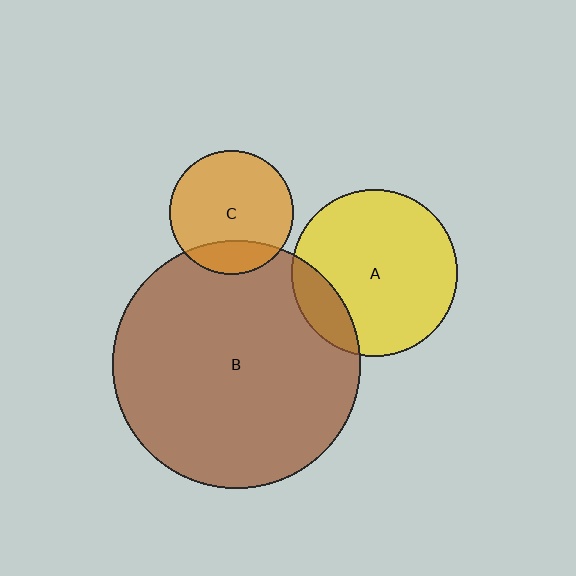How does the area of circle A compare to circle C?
Approximately 1.8 times.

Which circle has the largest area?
Circle B (brown).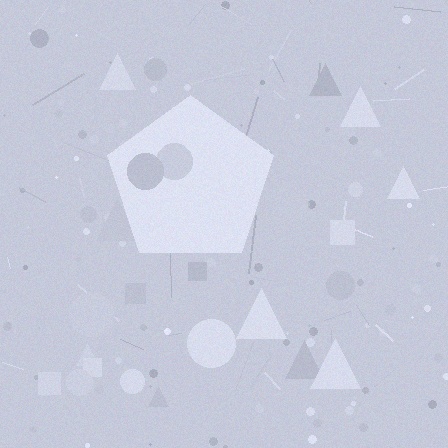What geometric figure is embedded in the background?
A pentagon is embedded in the background.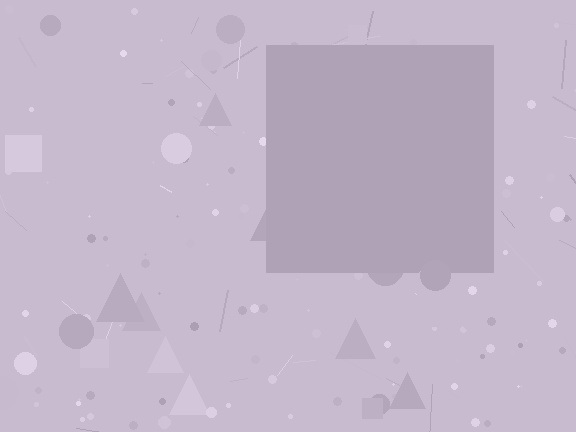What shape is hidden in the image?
A square is hidden in the image.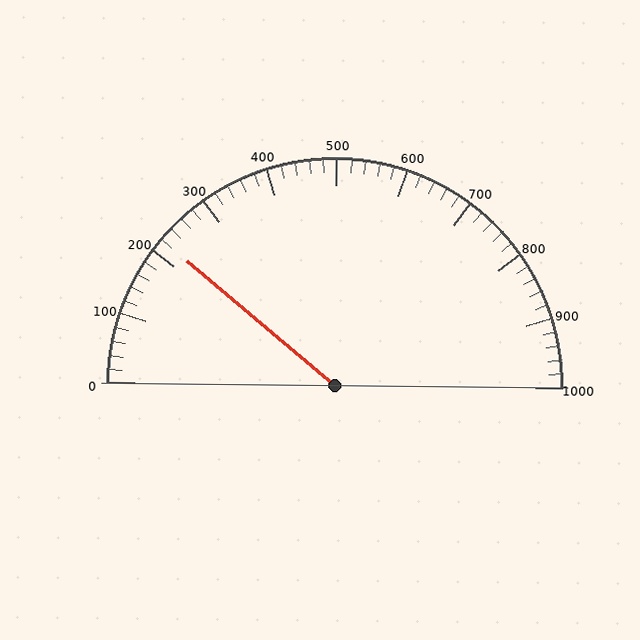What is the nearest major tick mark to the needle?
The nearest major tick mark is 200.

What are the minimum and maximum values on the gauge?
The gauge ranges from 0 to 1000.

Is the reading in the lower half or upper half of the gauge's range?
The reading is in the lower half of the range (0 to 1000).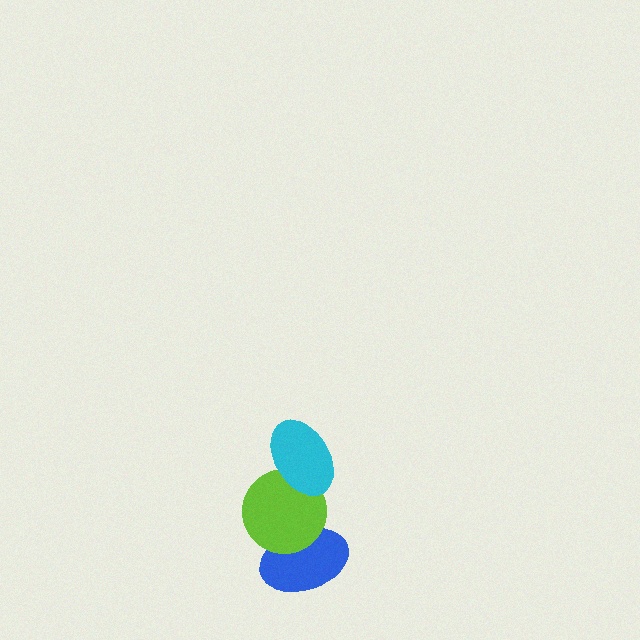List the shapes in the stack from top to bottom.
From top to bottom: the cyan ellipse, the lime circle, the blue ellipse.